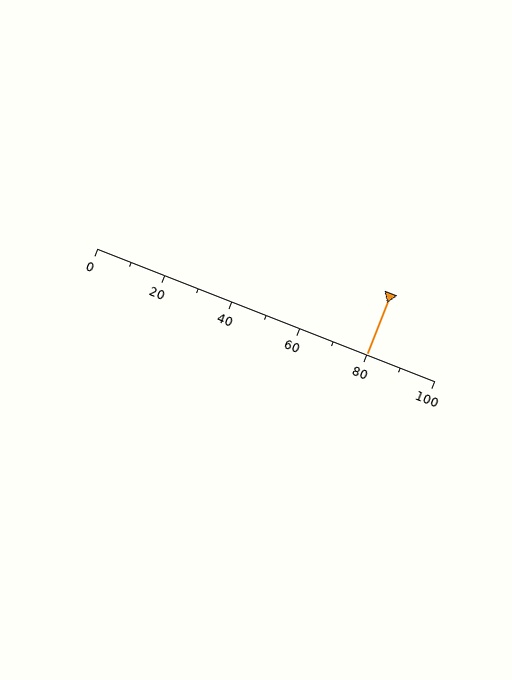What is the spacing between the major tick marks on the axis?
The major ticks are spaced 20 apart.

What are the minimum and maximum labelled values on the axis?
The axis runs from 0 to 100.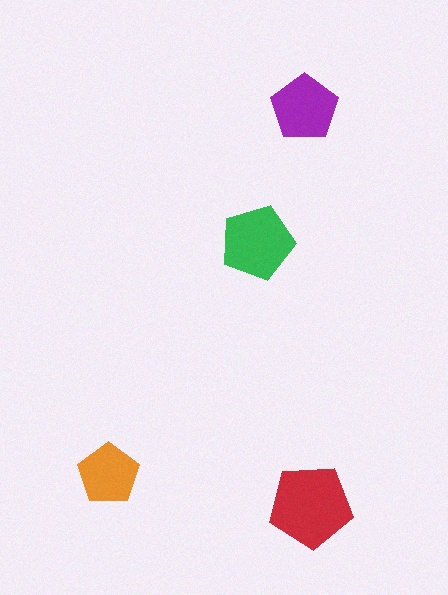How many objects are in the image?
There are 4 objects in the image.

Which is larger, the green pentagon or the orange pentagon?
The green one.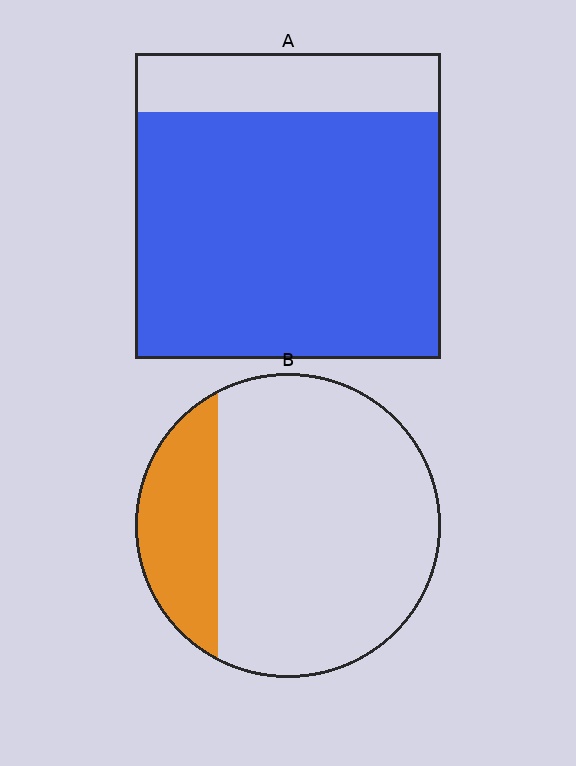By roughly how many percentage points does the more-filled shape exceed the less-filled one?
By roughly 60 percentage points (A over B).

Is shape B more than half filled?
No.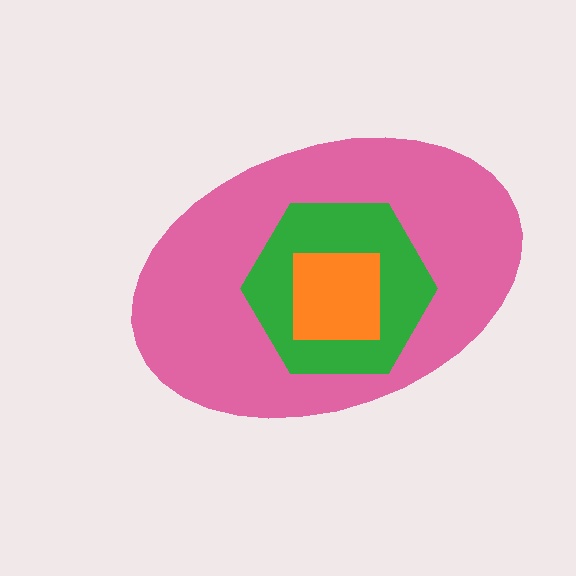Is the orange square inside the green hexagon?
Yes.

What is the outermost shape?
The pink ellipse.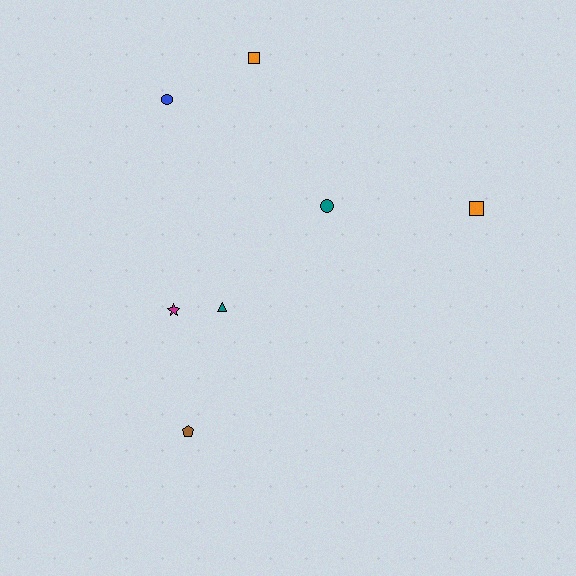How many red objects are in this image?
There are no red objects.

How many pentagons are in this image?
There is 1 pentagon.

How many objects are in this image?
There are 7 objects.